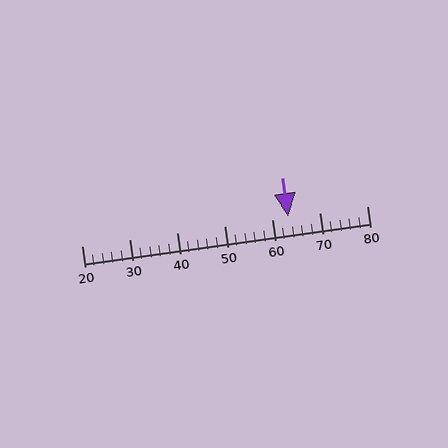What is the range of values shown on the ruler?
The ruler shows values from 20 to 80.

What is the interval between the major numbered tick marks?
The major tick marks are spaced 10 units apart.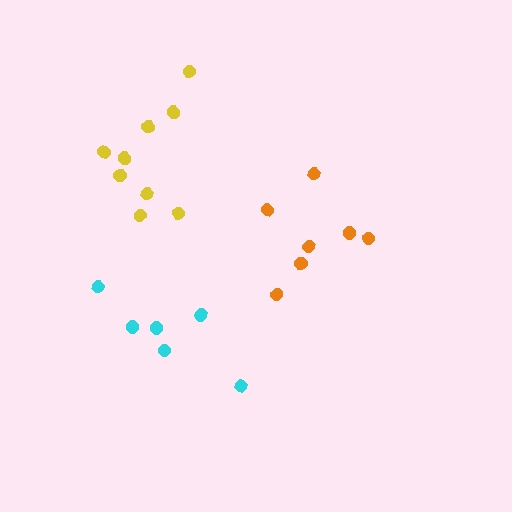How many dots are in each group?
Group 1: 7 dots, Group 2: 6 dots, Group 3: 9 dots (22 total).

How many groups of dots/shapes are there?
There are 3 groups.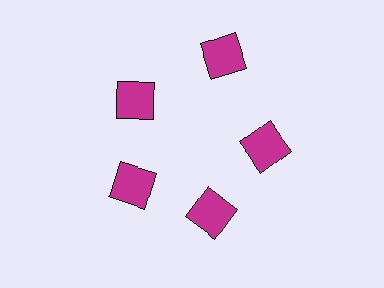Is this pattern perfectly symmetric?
No. The 5 magenta squares are arranged in a ring, but one element near the 1 o'clock position is pushed outward from the center, breaking the 5-fold rotational symmetry.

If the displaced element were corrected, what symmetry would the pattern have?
It would have 5-fold rotational symmetry — the pattern would map onto itself every 72 degrees.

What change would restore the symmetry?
The symmetry would be restored by moving it inward, back onto the ring so that all 5 squares sit at equal angles and equal distance from the center.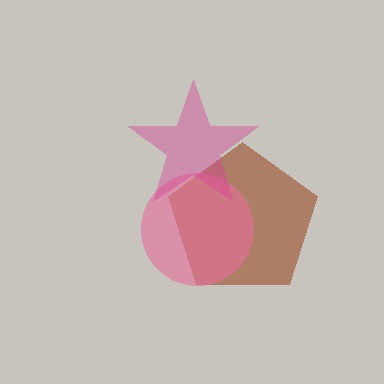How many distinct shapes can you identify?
There are 3 distinct shapes: a brown pentagon, a pink circle, a magenta star.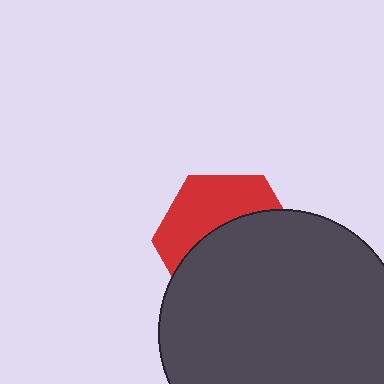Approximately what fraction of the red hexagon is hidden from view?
Roughly 59% of the red hexagon is hidden behind the dark gray circle.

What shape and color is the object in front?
The object in front is a dark gray circle.